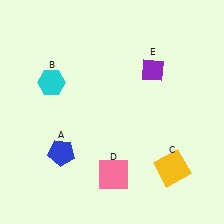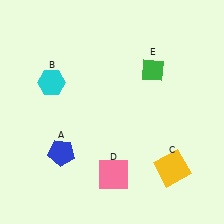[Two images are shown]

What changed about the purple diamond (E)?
In Image 1, E is purple. In Image 2, it changed to green.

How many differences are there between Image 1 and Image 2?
There is 1 difference between the two images.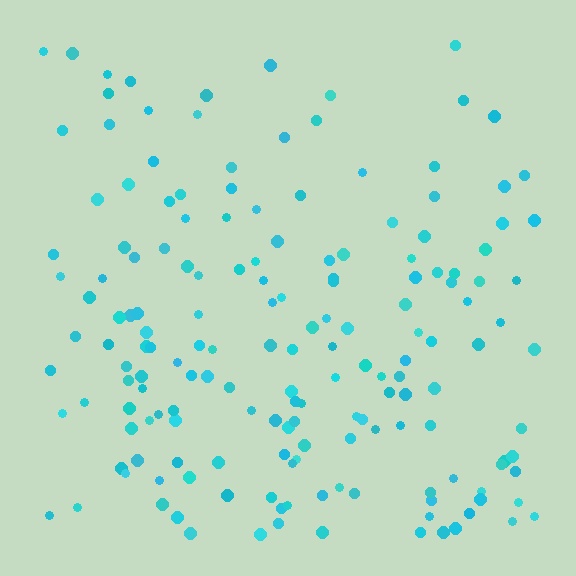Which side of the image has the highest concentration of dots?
The bottom.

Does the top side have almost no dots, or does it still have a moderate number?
Still a moderate number, just noticeably fewer than the bottom.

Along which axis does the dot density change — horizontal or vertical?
Vertical.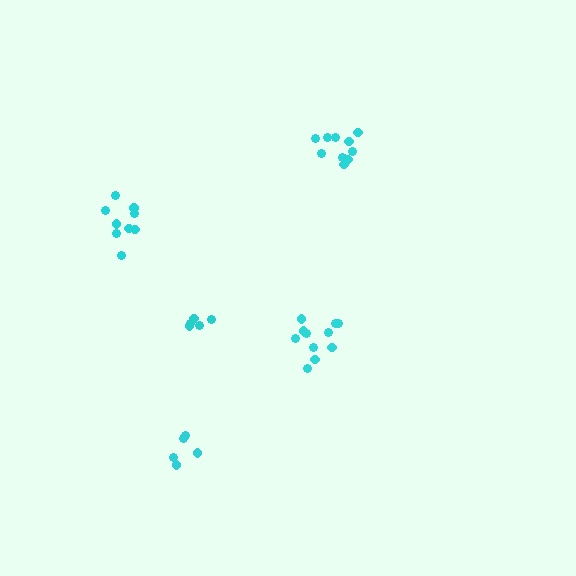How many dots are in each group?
Group 1: 11 dots, Group 2: 9 dots, Group 3: 10 dots, Group 4: 5 dots, Group 5: 5 dots (40 total).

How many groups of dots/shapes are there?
There are 5 groups.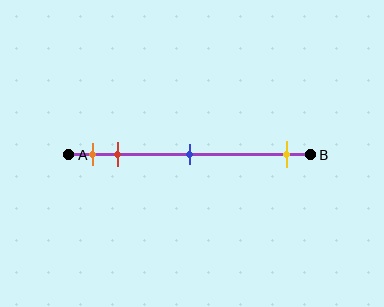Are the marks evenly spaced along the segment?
No, the marks are not evenly spaced.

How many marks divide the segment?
There are 4 marks dividing the segment.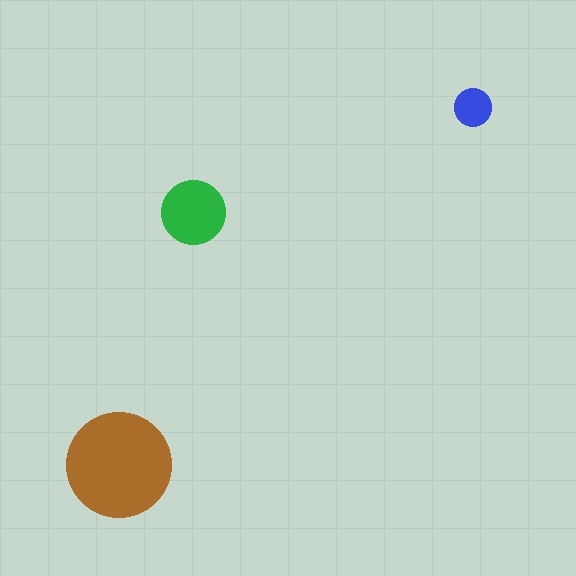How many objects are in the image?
There are 3 objects in the image.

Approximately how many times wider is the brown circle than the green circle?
About 1.5 times wider.